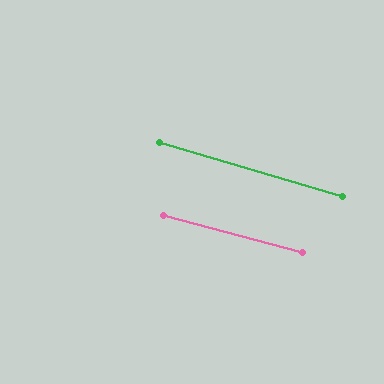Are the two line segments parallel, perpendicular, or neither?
Parallel — their directions differ by only 1.5°.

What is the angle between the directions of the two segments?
Approximately 1 degree.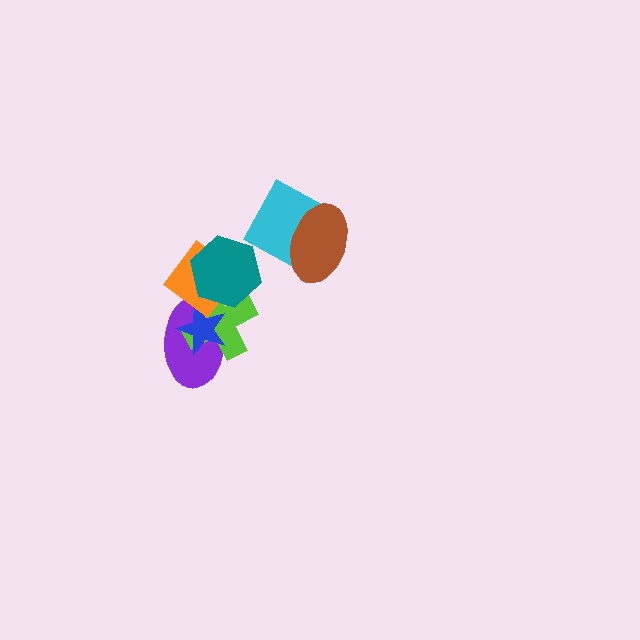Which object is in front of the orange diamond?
The teal hexagon is in front of the orange diamond.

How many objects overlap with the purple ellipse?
3 objects overlap with the purple ellipse.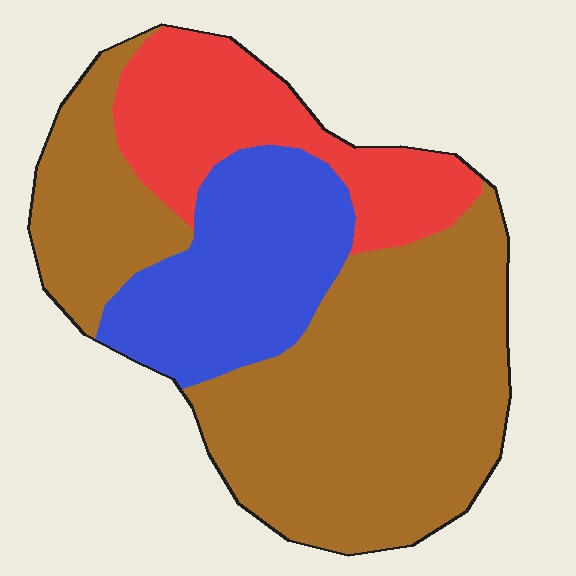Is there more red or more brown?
Brown.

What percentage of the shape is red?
Red covers around 20% of the shape.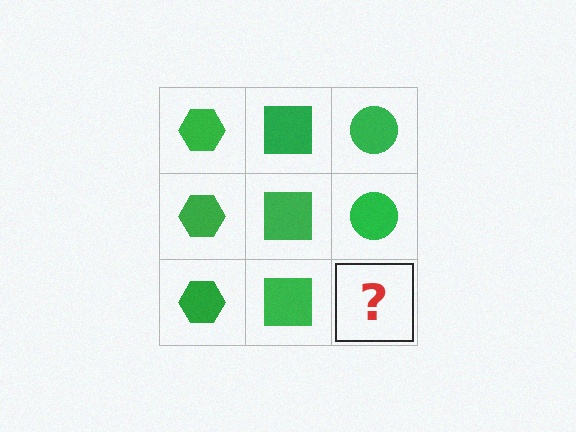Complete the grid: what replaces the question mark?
The question mark should be replaced with a green circle.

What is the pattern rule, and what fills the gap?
The rule is that each column has a consistent shape. The gap should be filled with a green circle.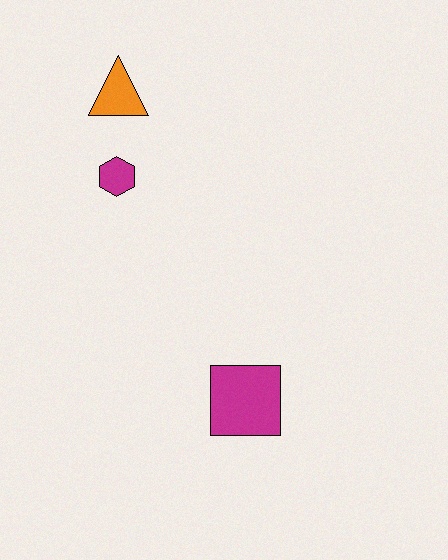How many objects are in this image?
There are 3 objects.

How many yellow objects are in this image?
There are no yellow objects.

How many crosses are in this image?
There are no crosses.